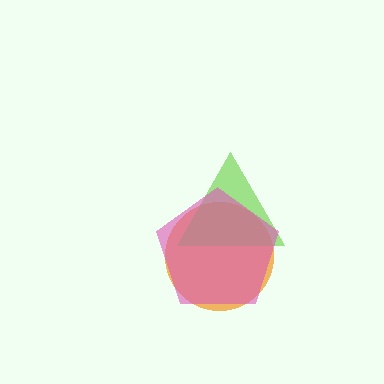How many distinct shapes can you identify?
There are 3 distinct shapes: an orange circle, a lime triangle, a pink pentagon.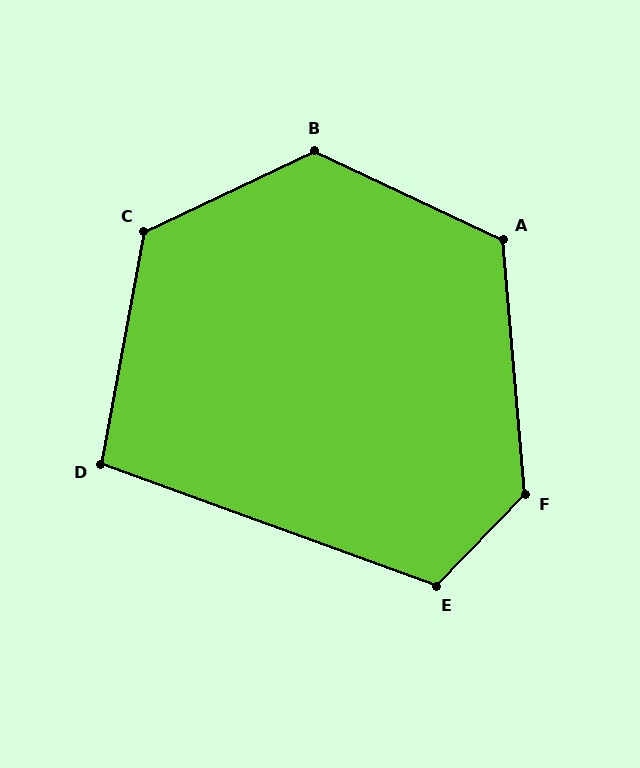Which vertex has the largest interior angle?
F, at approximately 131 degrees.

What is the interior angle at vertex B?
Approximately 130 degrees (obtuse).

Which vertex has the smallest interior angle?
D, at approximately 100 degrees.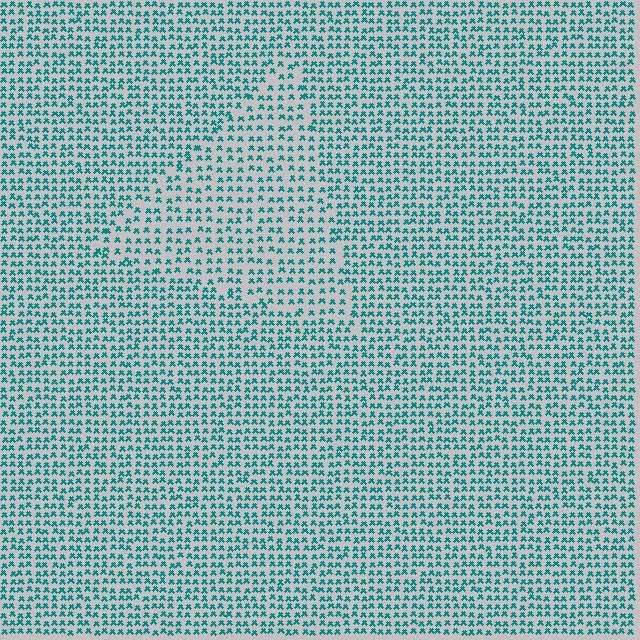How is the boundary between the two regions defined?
The boundary is defined by a change in element density (approximately 1.5x ratio). All elements are the same color, size, and shape.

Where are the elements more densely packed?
The elements are more densely packed outside the triangle boundary.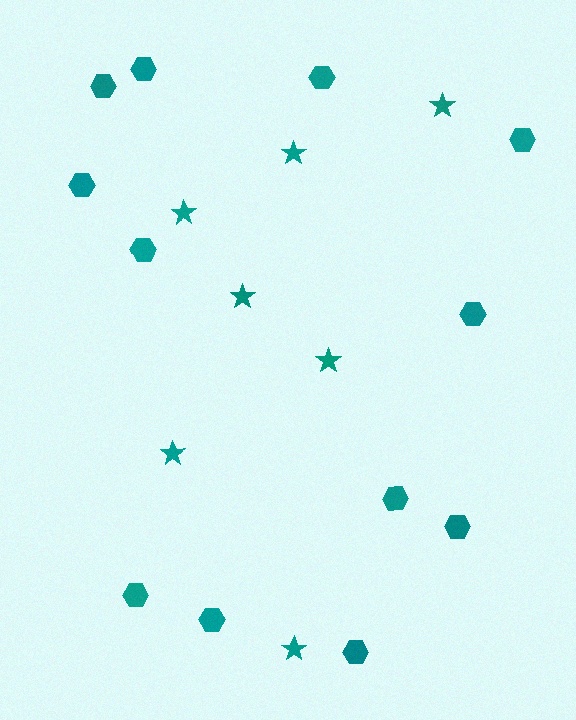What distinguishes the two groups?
There are 2 groups: one group of stars (7) and one group of hexagons (12).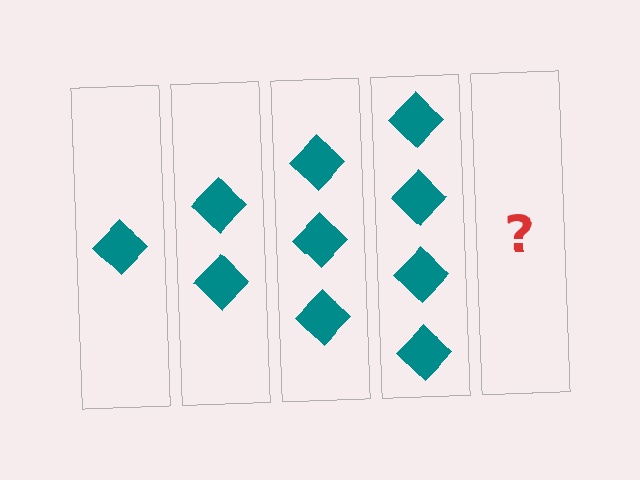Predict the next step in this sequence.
The next step is 5 diamonds.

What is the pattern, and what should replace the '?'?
The pattern is that each step adds one more diamond. The '?' should be 5 diamonds.